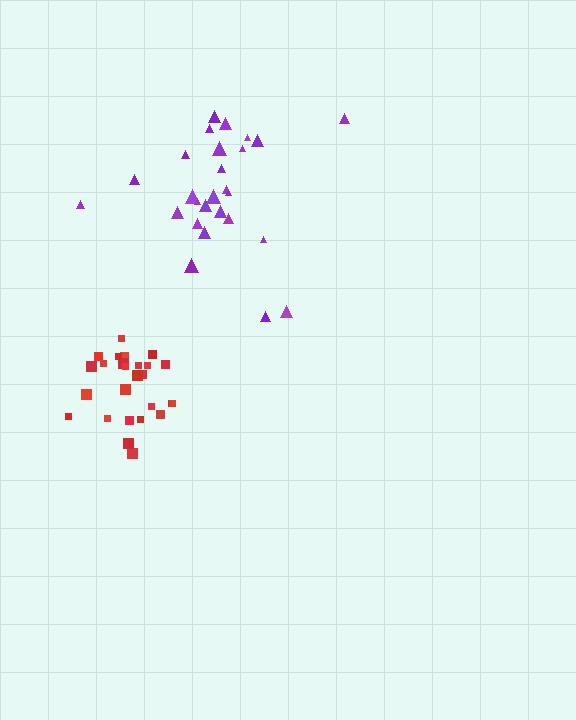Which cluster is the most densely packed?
Red.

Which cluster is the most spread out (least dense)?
Purple.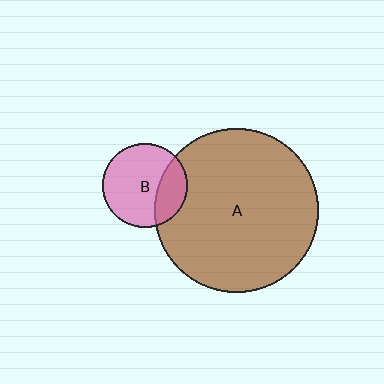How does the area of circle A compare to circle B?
Approximately 3.8 times.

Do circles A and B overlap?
Yes.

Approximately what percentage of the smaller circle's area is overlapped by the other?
Approximately 25%.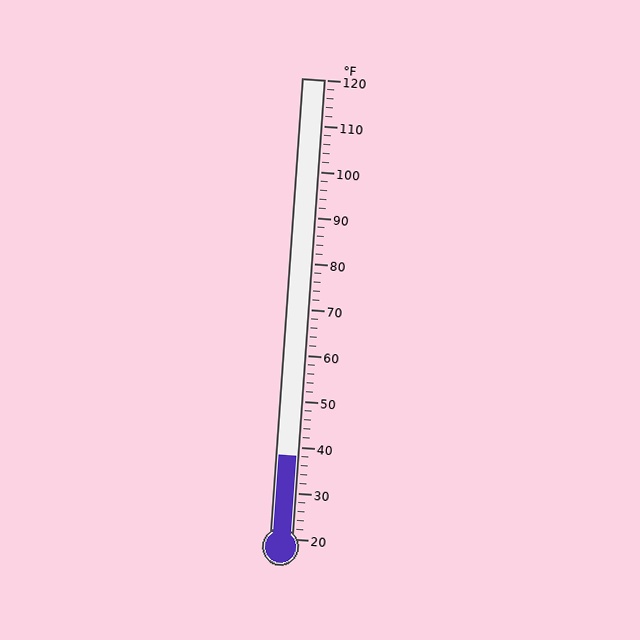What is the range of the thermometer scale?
The thermometer scale ranges from 20°F to 120°F.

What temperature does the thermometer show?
The thermometer shows approximately 38°F.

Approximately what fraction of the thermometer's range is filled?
The thermometer is filled to approximately 20% of its range.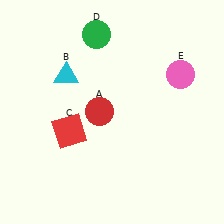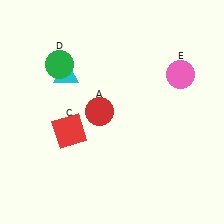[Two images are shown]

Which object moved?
The green circle (D) moved left.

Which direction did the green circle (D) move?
The green circle (D) moved left.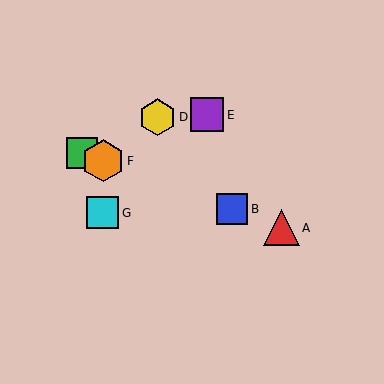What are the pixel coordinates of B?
Object B is at (232, 209).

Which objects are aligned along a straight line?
Objects A, B, C, F are aligned along a straight line.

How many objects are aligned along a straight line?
4 objects (A, B, C, F) are aligned along a straight line.